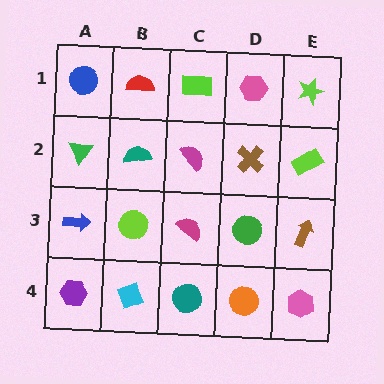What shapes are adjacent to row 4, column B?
A lime circle (row 3, column B), a purple hexagon (row 4, column A), a teal circle (row 4, column C).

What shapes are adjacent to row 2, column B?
A red semicircle (row 1, column B), a lime circle (row 3, column B), a green triangle (row 2, column A), a magenta semicircle (row 2, column C).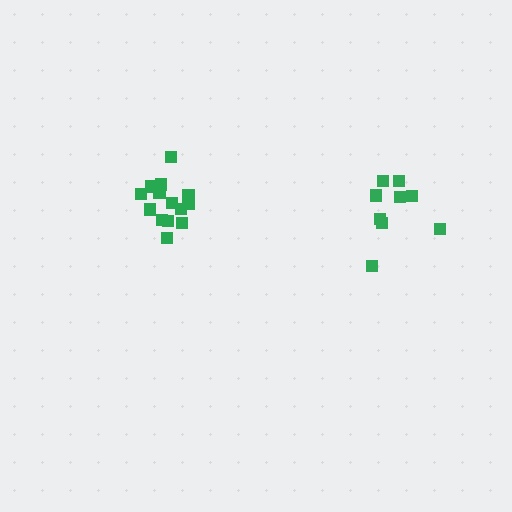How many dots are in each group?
Group 1: 9 dots, Group 2: 14 dots (23 total).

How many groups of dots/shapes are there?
There are 2 groups.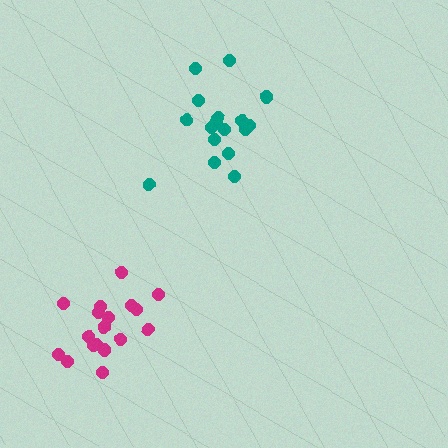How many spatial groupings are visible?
There are 2 spatial groupings.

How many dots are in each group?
Group 1: 17 dots, Group 2: 18 dots (35 total).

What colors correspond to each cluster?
The clusters are colored: teal, magenta.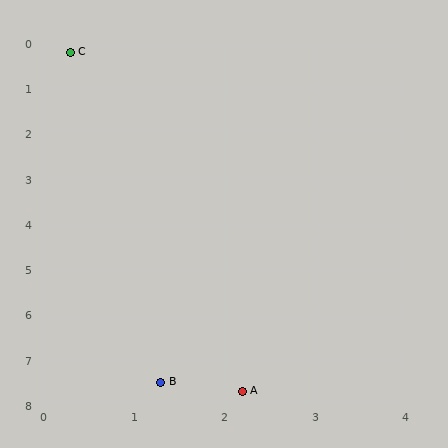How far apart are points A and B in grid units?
Points A and B are about 0.9 grid units apart.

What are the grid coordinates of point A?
Point A is at approximately (2.2, 7.7).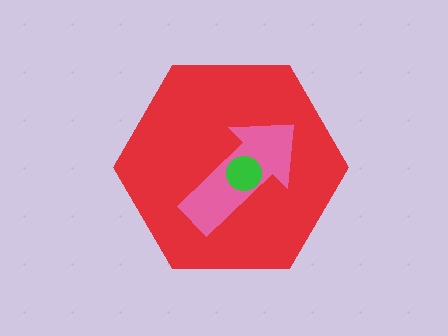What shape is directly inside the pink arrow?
The green circle.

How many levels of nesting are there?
3.